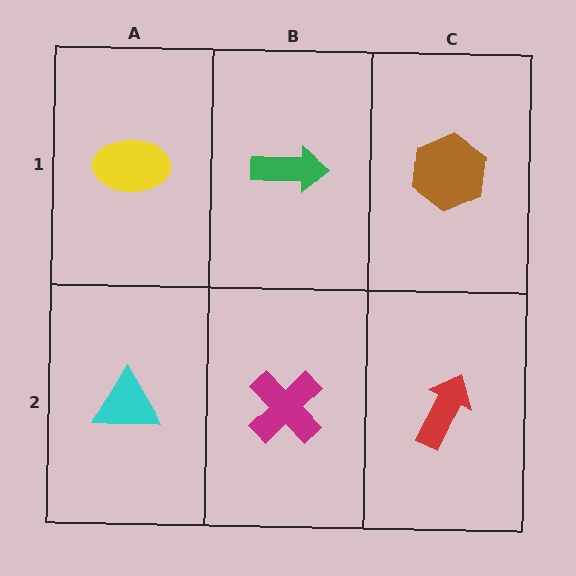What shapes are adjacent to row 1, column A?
A cyan triangle (row 2, column A), a green arrow (row 1, column B).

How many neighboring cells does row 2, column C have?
2.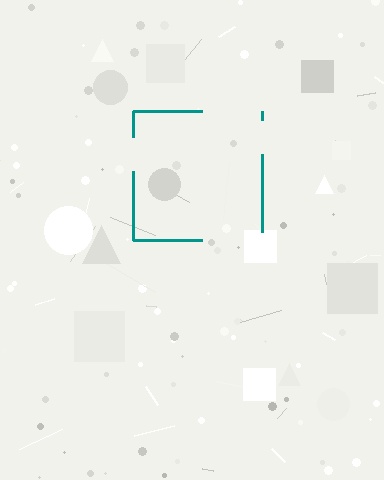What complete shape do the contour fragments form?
The contour fragments form a square.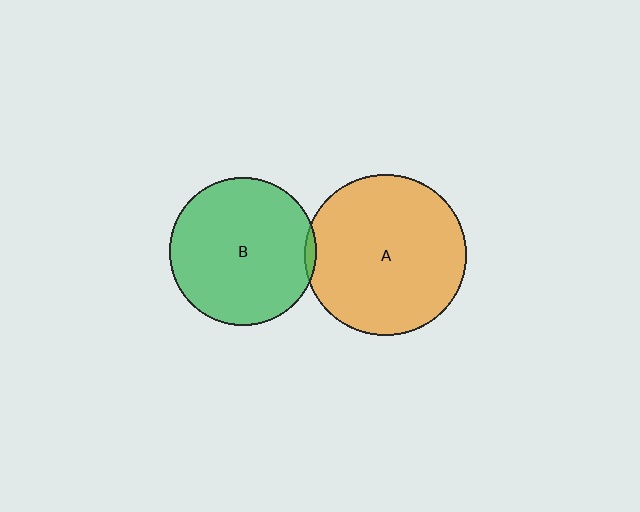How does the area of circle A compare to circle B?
Approximately 1.2 times.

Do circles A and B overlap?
Yes.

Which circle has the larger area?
Circle A (orange).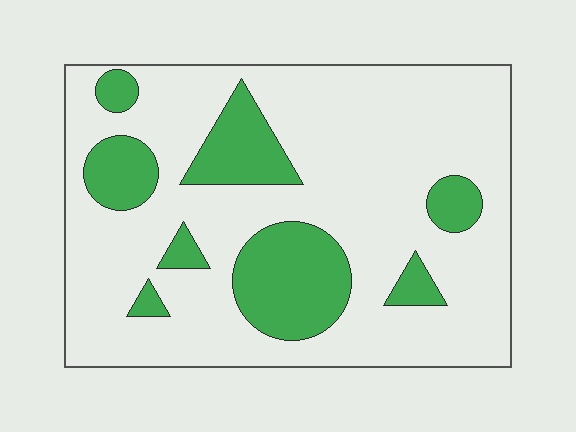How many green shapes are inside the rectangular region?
8.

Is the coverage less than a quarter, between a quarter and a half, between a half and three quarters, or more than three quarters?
Less than a quarter.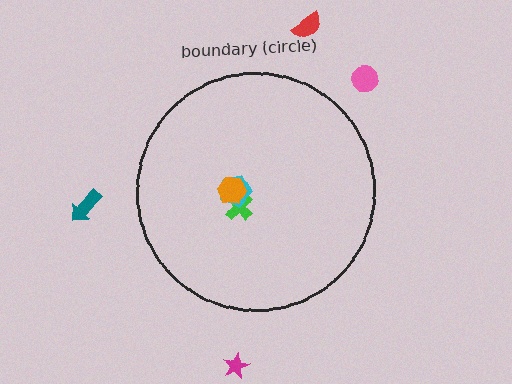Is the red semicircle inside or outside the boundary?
Outside.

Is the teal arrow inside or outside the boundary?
Outside.